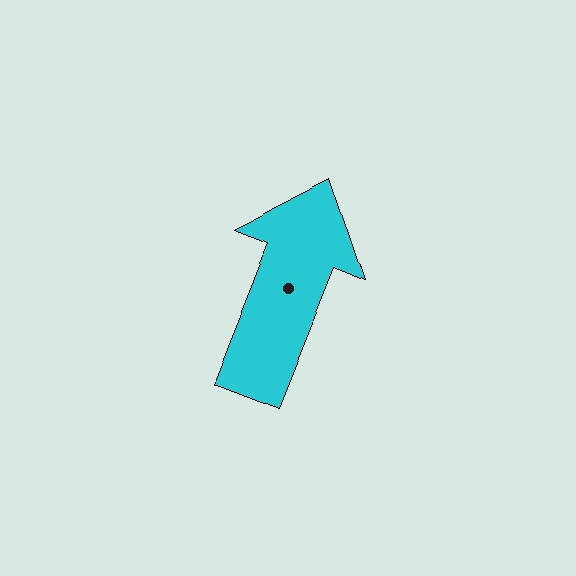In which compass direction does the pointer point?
North.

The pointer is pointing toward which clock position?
Roughly 1 o'clock.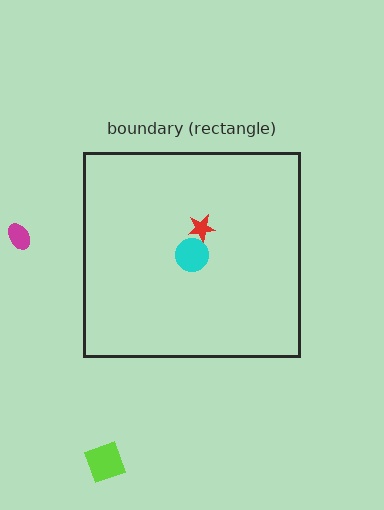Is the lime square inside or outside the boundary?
Outside.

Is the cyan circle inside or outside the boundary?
Inside.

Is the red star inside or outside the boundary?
Inside.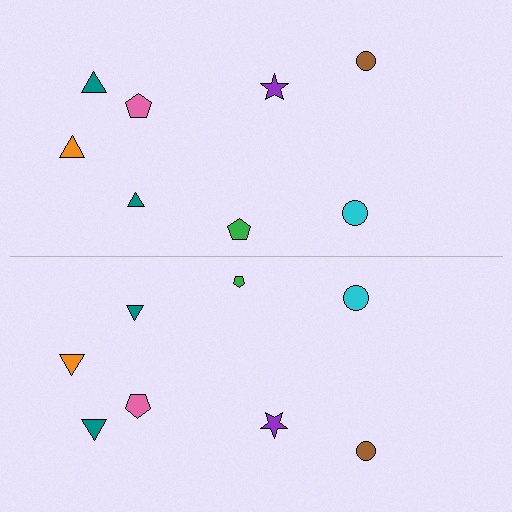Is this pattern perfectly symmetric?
No, the pattern is not perfectly symmetric. The green pentagon on the bottom side has a different size than its mirror counterpart.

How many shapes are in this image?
There are 16 shapes in this image.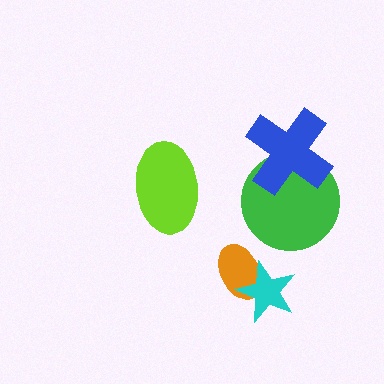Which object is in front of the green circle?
The blue cross is in front of the green circle.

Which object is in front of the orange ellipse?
The cyan star is in front of the orange ellipse.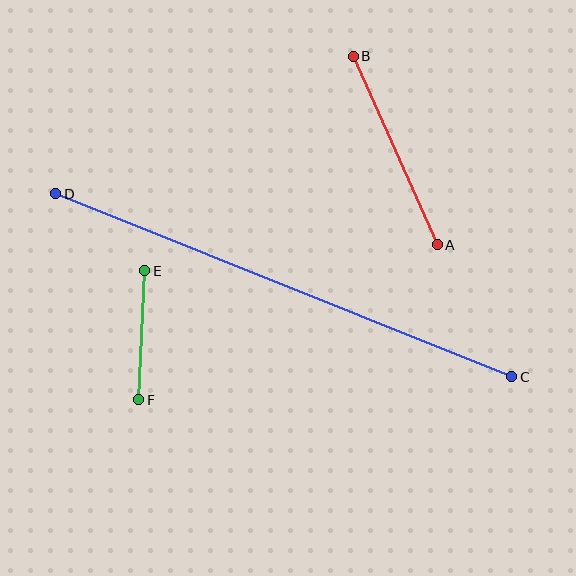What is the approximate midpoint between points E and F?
The midpoint is at approximately (142, 335) pixels.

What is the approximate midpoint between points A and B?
The midpoint is at approximately (395, 151) pixels.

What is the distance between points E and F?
The distance is approximately 129 pixels.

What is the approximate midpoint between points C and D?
The midpoint is at approximately (284, 285) pixels.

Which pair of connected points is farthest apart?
Points C and D are farthest apart.